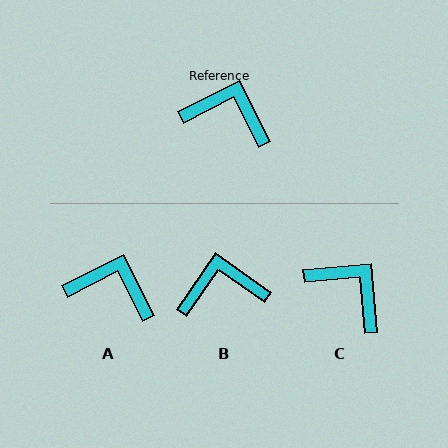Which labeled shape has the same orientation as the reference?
A.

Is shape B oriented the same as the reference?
No, it is off by about 28 degrees.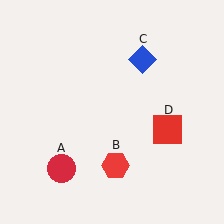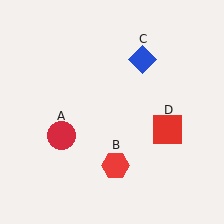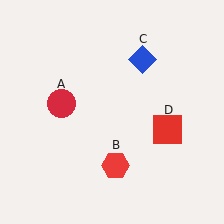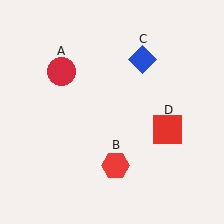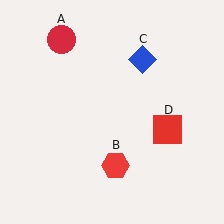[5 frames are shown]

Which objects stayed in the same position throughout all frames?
Red hexagon (object B) and blue diamond (object C) and red square (object D) remained stationary.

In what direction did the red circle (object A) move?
The red circle (object A) moved up.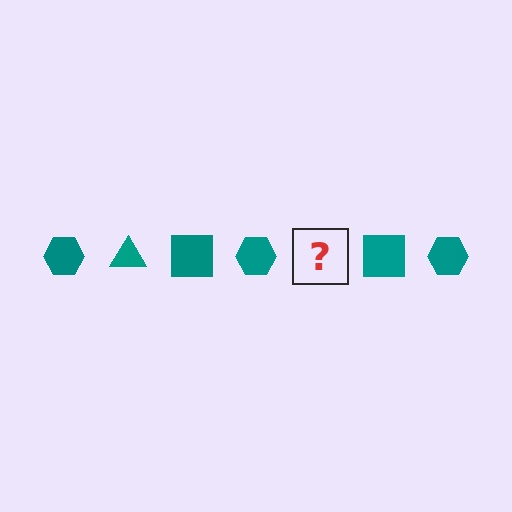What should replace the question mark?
The question mark should be replaced with a teal triangle.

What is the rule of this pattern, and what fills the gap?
The rule is that the pattern cycles through hexagon, triangle, square shapes in teal. The gap should be filled with a teal triangle.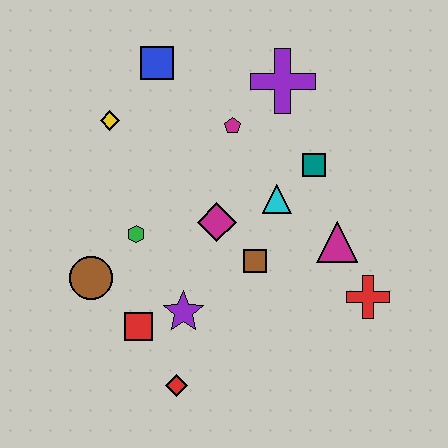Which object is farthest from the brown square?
The blue square is farthest from the brown square.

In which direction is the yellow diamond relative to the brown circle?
The yellow diamond is above the brown circle.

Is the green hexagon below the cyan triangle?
Yes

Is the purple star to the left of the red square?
No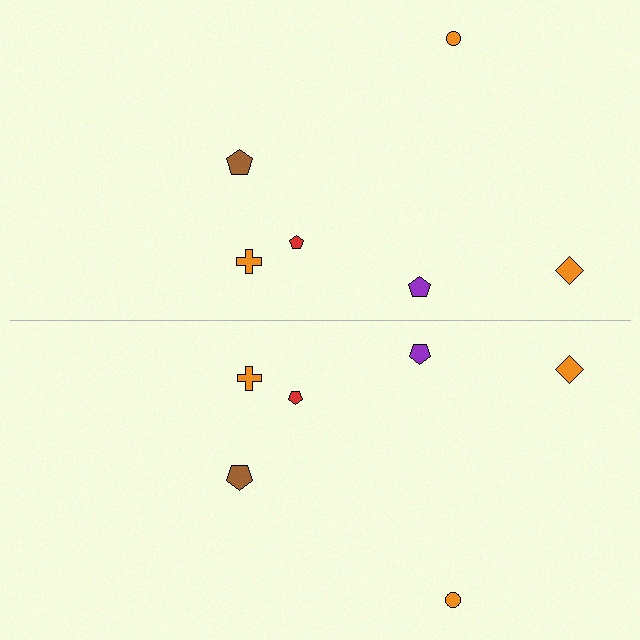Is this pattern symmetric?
Yes, this pattern has bilateral (reflection) symmetry.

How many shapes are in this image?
There are 12 shapes in this image.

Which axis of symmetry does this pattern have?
The pattern has a horizontal axis of symmetry running through the center of the image.